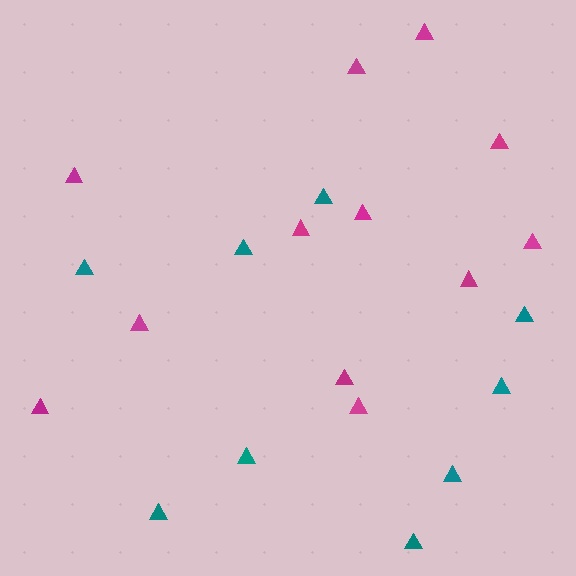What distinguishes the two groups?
There are 2 groups: one group of magenta triangles (12) and one group of teal triangles (9).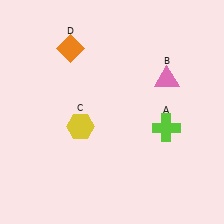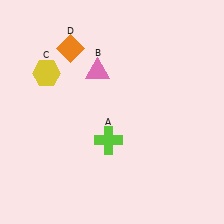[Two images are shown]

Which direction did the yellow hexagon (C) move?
The yellow hexagon (C) moved up.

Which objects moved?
The objects that moved are: the lime cross (A), the pink triangle (B), the yellow hexagon (C).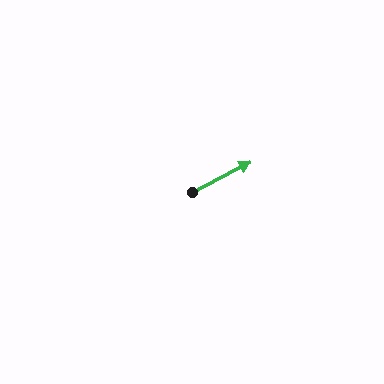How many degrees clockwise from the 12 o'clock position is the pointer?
Approximately 63 degrees.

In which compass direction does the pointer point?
Northeast.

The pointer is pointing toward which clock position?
Roughly 2 o'clock.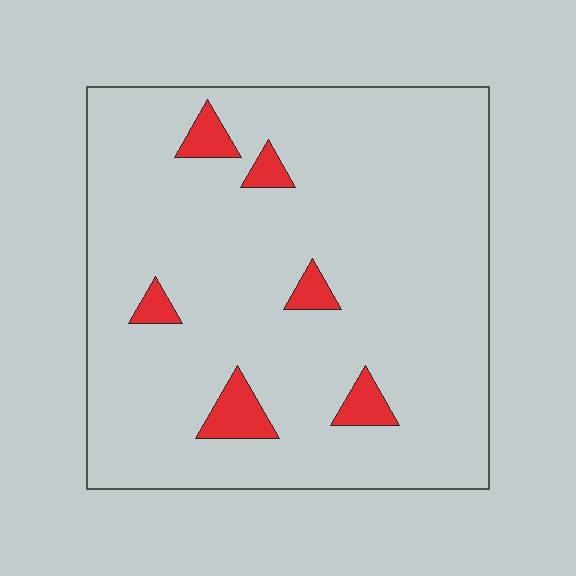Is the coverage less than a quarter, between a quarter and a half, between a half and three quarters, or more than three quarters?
Less than a quarter.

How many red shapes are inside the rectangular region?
6.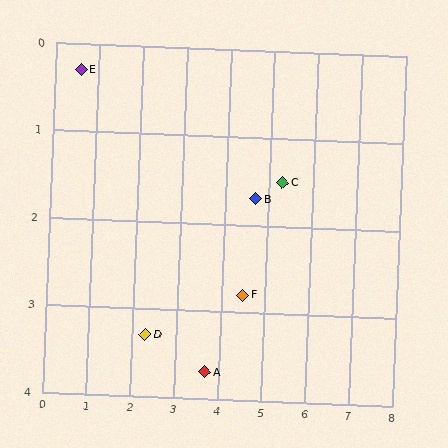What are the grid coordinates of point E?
Point E is at approximately (0.6, 0.3).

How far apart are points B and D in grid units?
Points B and D are about 2.9 grid units apart.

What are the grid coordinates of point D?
Point D is at approximately (2.3, 3.3).